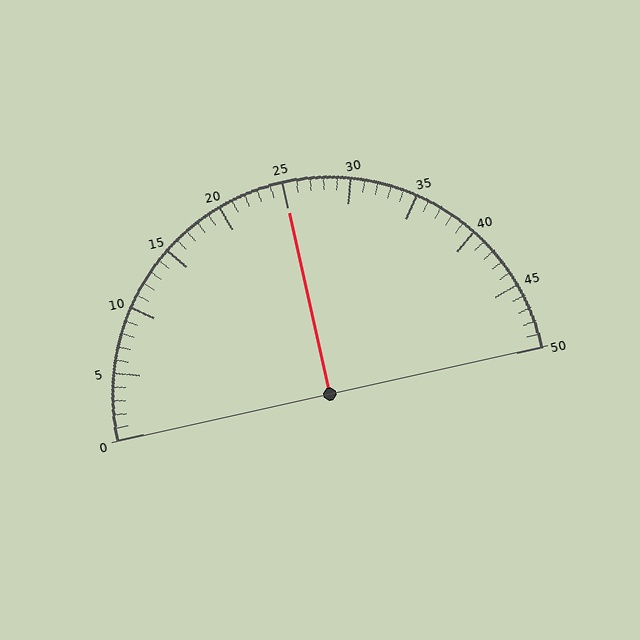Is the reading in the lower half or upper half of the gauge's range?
The reading is in the upper half of the range (0 to 50).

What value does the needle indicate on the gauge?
The needle indicates approximately 25.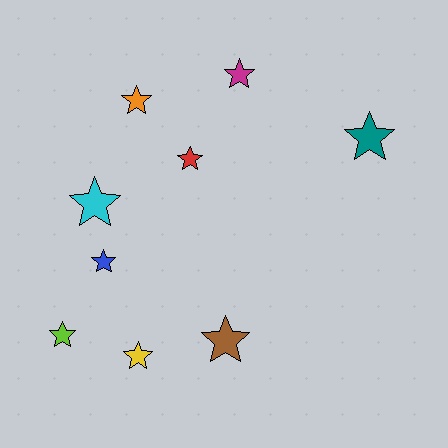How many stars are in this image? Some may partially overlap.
There are 9 stars.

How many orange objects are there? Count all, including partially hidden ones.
There is 1 orange object.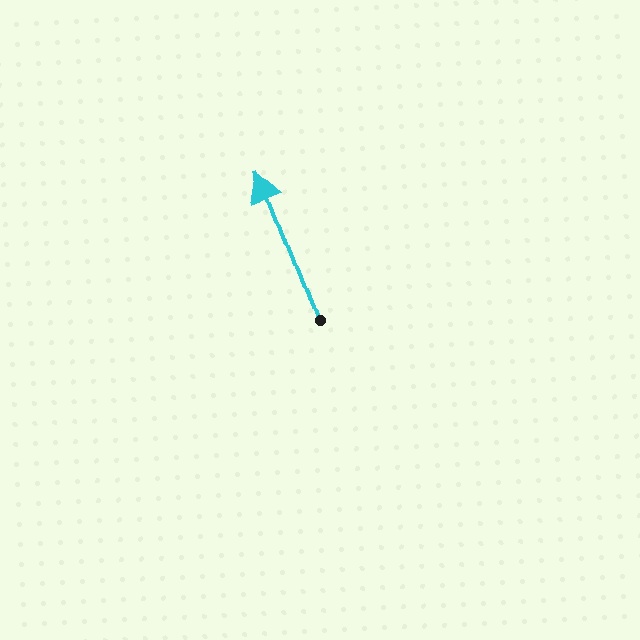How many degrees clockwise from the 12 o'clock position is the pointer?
Approximately 339 degrees.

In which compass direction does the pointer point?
North.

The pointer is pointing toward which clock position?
Roughly 11 o'clock.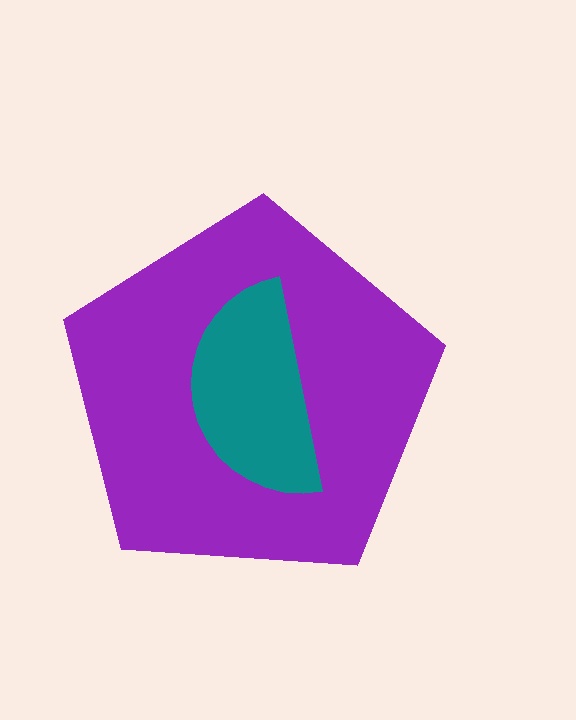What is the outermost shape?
The purple pentagon.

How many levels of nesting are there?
2.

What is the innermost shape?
The teal semicircle.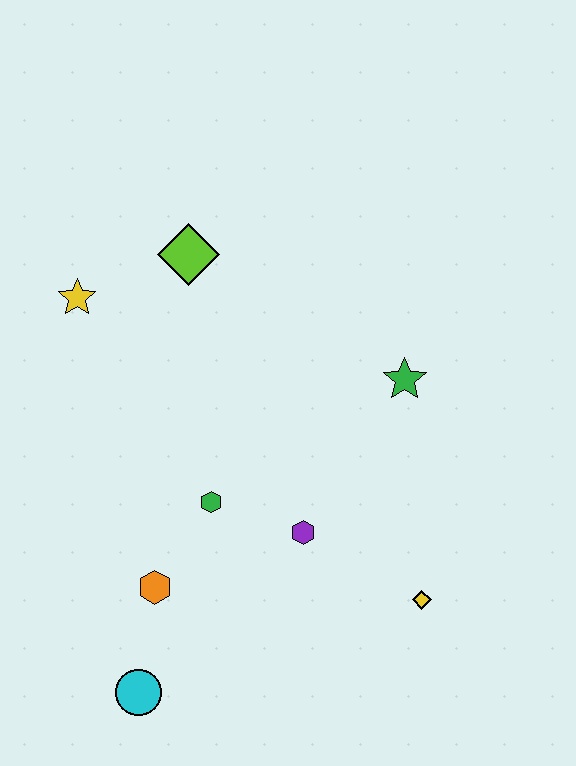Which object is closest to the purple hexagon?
The green hexagon is closest to the purple hexagon.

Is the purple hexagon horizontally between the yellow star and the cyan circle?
No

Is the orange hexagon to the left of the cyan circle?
No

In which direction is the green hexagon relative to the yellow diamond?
The green hexagon is to the left of the yellow diamond.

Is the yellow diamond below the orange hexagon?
Yes